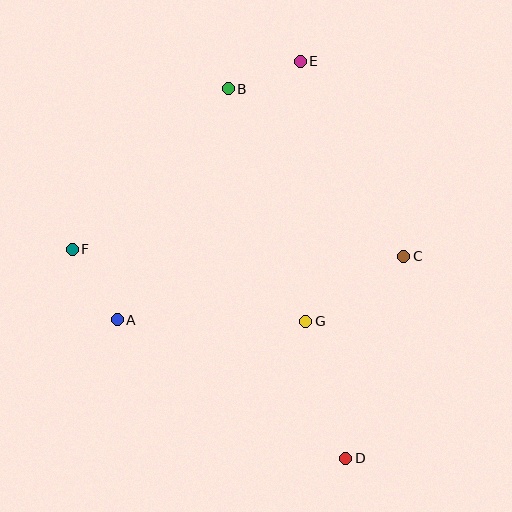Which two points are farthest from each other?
Points D and E are farthest from each other.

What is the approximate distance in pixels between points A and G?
The distance between A and G is approximately 188 pixels.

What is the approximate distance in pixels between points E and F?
The distance between E and F is approximately 295 pixels.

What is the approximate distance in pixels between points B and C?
The distance between B and C is approximately 243 pixels.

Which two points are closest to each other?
Points B and E are closest to each other.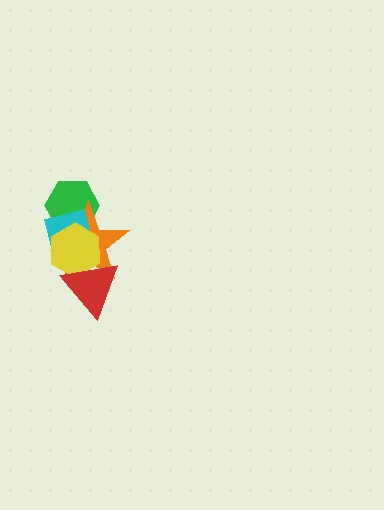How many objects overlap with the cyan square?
3 objects overlap with the cyan square.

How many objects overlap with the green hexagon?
3 objects overlap with the green hexagon.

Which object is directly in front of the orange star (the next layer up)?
The cyan square is directly in front of the orange star.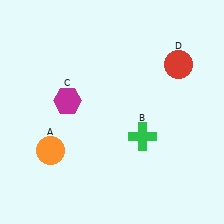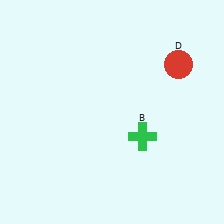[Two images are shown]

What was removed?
The orange circle (A), the magenta hexagon (C) were removed in Image 2.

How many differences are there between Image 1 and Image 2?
There are 2 differences between the two images.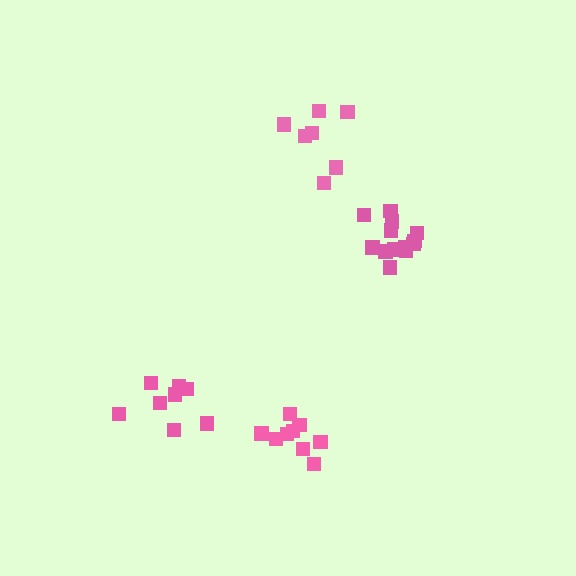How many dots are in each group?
Group 1: 8 dots, Group 2: 7 dots, Group 3: 9 dots, Group 4: 13 dots (37 total).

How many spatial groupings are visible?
There are 4 spatial groupings.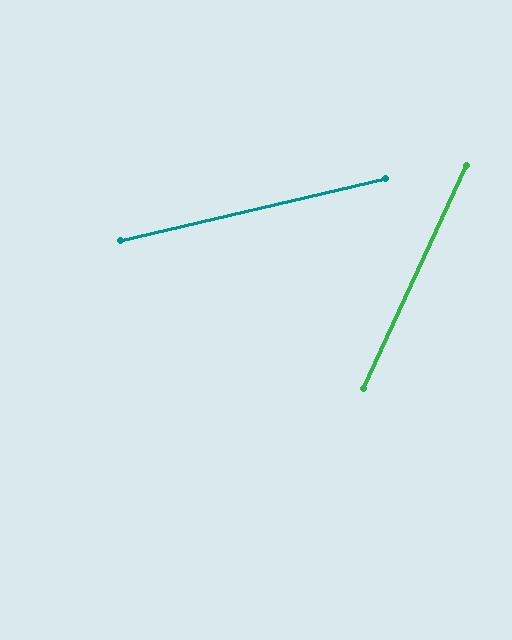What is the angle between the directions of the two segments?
Approximately 52 degrees.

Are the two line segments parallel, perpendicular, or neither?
Neither parallel nor perpendicular — they differ by about 52°.